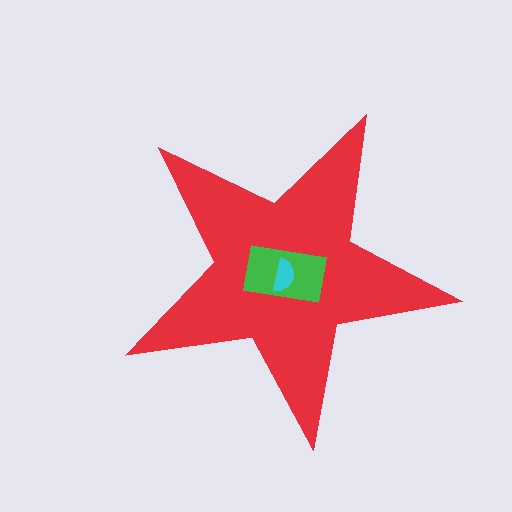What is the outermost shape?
The red star.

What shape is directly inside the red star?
The green rectangle.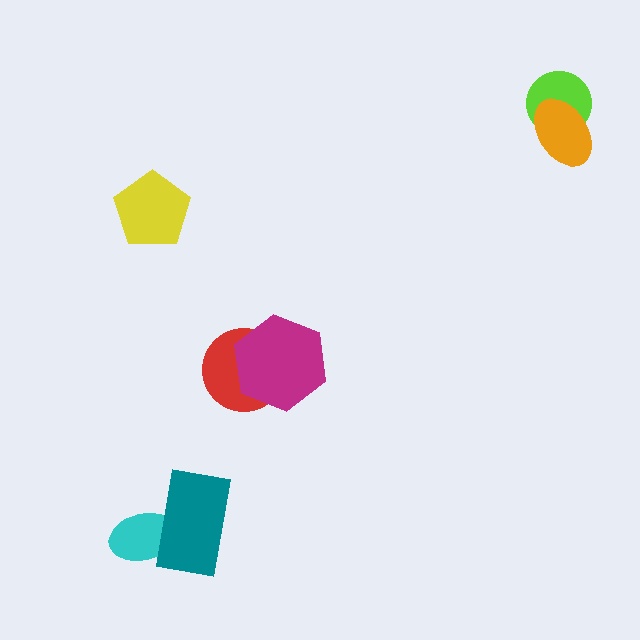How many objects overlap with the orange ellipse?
1 object overlaps with the orange ellipse.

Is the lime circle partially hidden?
Yes, it is partially covered by another shape.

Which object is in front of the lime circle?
The orange ellipse is in front of the lime circle.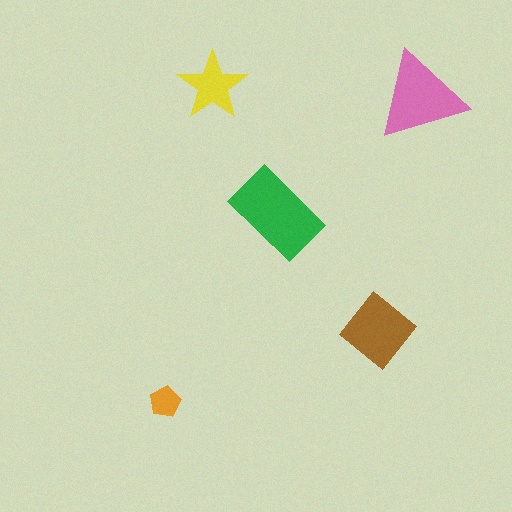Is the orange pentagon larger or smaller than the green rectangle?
Smaller.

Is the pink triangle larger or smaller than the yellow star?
Larger.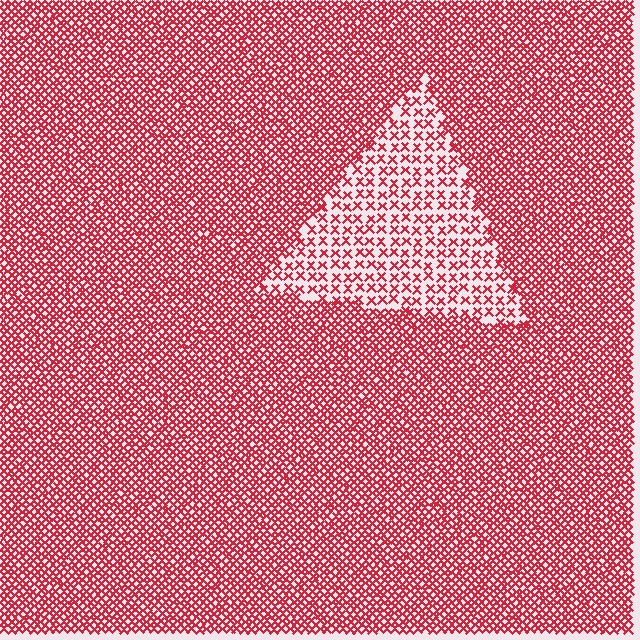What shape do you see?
I see a triangle.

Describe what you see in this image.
The image contains small red elements arranged at two different densities. A triangle-shaped region is visible where the elements are less densely packed than the surrounding area.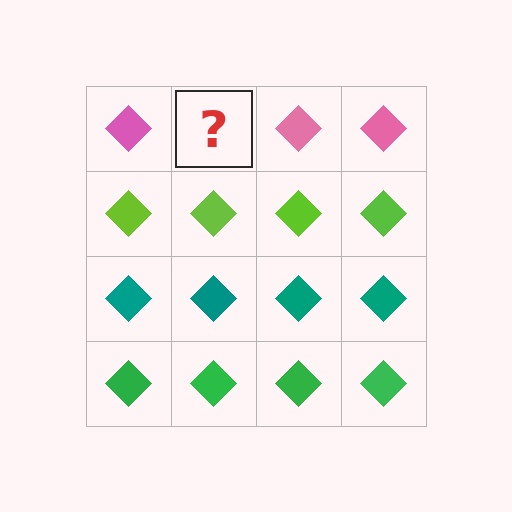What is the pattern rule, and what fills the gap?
The rule is that each row has a consistent color. The gap should be filled with a pink diamond.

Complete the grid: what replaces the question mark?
The question mark should be replaced with a pink diamond.